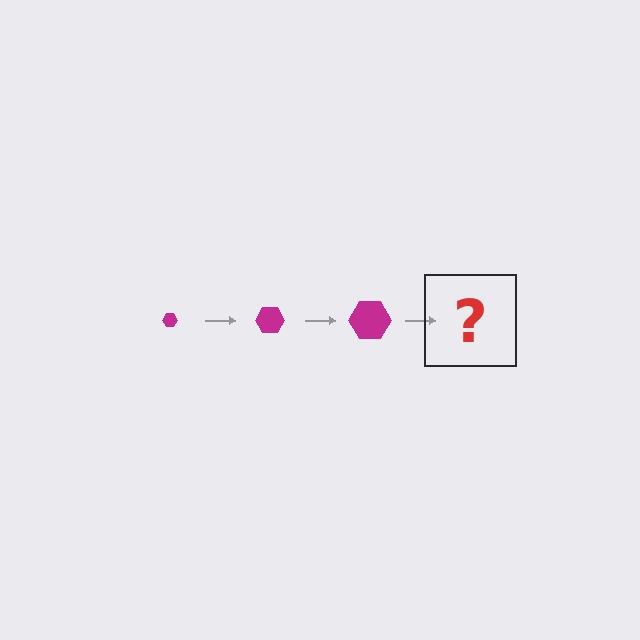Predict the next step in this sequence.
The next step is a magenta hexagon, larger than the previous one.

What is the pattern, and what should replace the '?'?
The pattern is that the hexagon gets progressively larger each step. The '?' should be a magenta hexagon, larger than the previous one.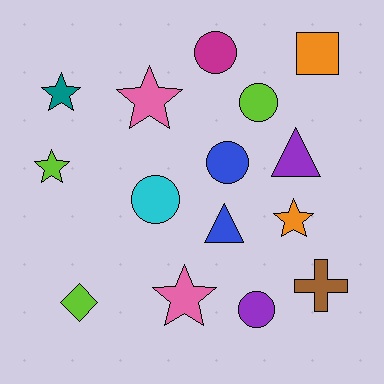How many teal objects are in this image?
There is 1 teal object.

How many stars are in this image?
There are 5 stars.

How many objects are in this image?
There are 15 objects.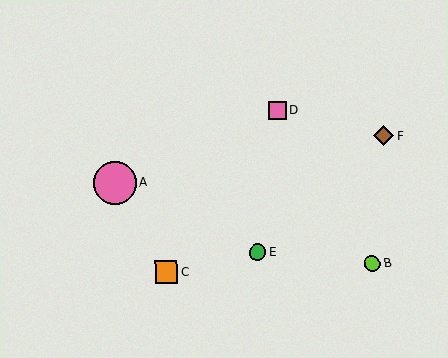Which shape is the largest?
The pink circle (labeled A) is the largest.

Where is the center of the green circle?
The center of the green circle is at (258, 253).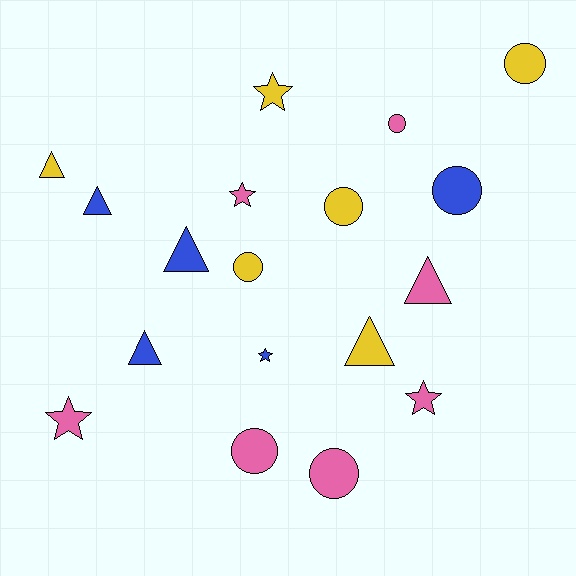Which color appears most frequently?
Pink, with 7 objects.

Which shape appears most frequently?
Circle, with 7 objects.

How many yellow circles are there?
There are 3 yellow circles.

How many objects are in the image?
There are 18 objects.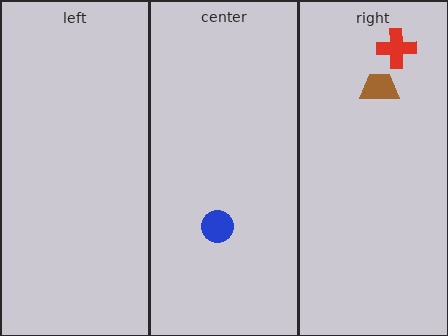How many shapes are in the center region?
1.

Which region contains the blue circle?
The center region.